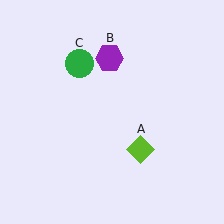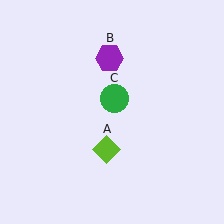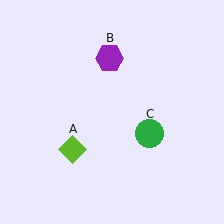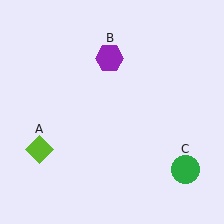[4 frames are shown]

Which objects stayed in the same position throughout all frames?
Purple hexagon (object B) remained stationary.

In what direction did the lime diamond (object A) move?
The lime diamond (object A) moved left.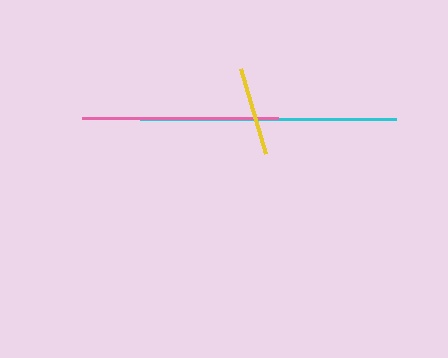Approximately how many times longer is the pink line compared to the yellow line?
The pink line is approximately 2.2 times the length of the yellow line.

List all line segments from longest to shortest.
From longest to shortest: cyan, pink, yellow.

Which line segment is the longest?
The cyan line is the longest at approximately 256 pixels.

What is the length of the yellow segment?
The yellow segment is approximately 89 pixels long.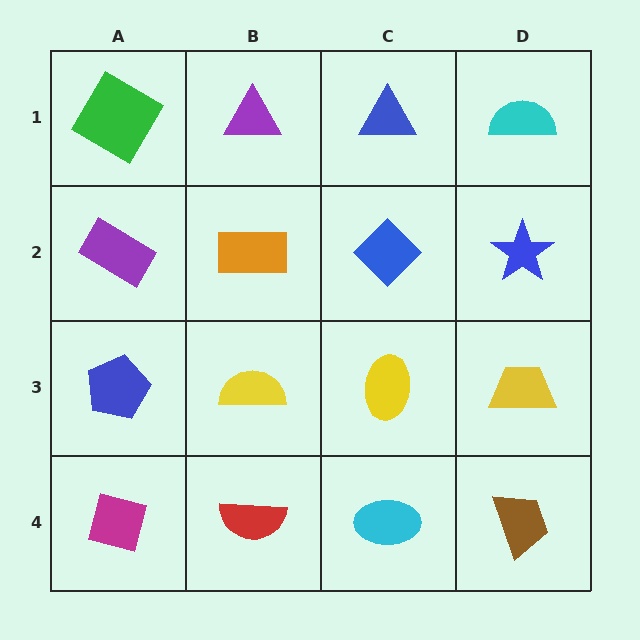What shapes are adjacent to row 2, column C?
A blue triangle (row 1, column C), a yellow ellipse (row 3, column C), an orange rectangle (row 2, column B), a blue star (row 2, column D).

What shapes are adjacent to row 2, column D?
A cyan semicircle (row 1, column D), a yellow trapezoid (row 3, column D), a blue diamond (row 2, column C).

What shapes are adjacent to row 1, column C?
A blue diamond (row 2, column C), a purple triangle (row 1, column B), a cyan semicircle (row 1, column D).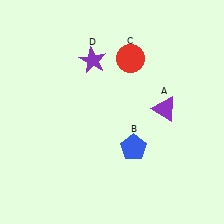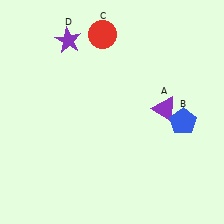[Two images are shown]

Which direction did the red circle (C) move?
The red circle (C) moved left.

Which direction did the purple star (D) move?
The purple star (D) moved left.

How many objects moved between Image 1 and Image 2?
3 objects moved between the two images.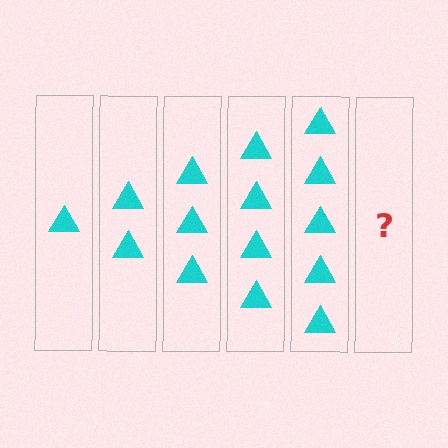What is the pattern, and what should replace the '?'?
The pattern is that each step adds one more triangle. The '?' should be 6 triangles.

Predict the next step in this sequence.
The next step is 6 triangles.